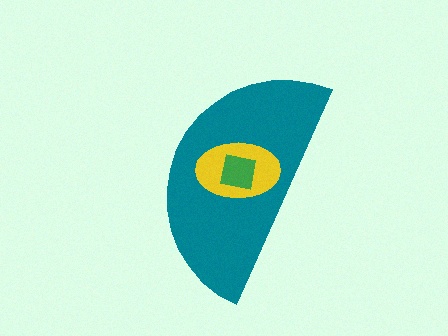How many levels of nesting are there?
3.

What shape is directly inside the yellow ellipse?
The green square.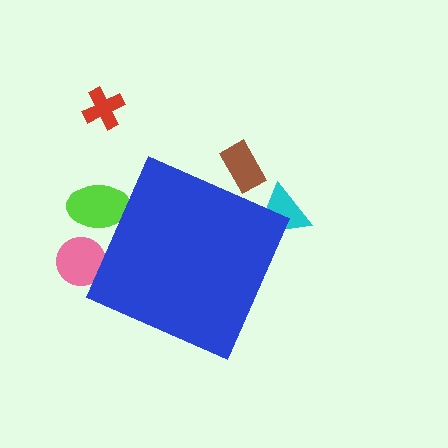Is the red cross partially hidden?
No, the red cross is fully visible.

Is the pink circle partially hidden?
Yes, the pink circle is partially hidden behind the blue diamond.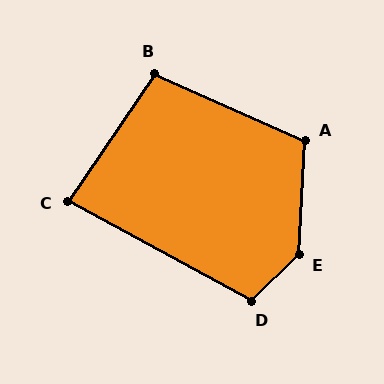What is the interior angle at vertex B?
Approximately 100 degrees (obtuse).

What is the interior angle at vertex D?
Approximately 107 degrees (obtuse).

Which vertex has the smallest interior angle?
C, at approximately 85 degrees.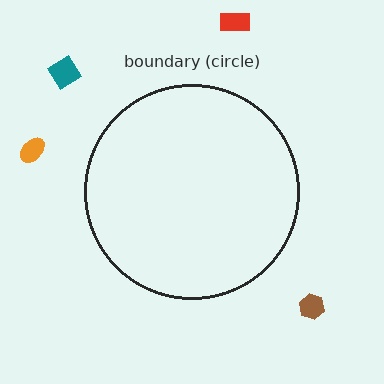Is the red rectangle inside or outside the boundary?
Outside.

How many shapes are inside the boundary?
0 inside, 4 outside.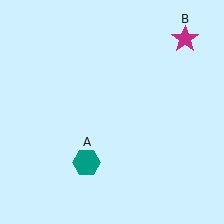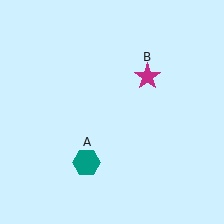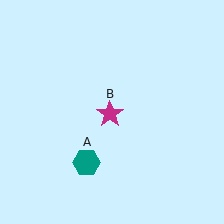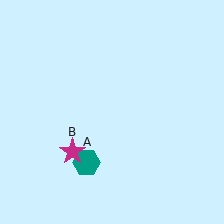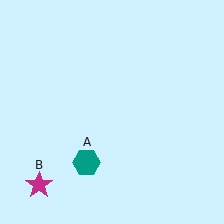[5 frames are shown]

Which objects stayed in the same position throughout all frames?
Teal hexagon (object A) remained stationary.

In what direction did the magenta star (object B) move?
The magenta star (object B) moved down and to the left.